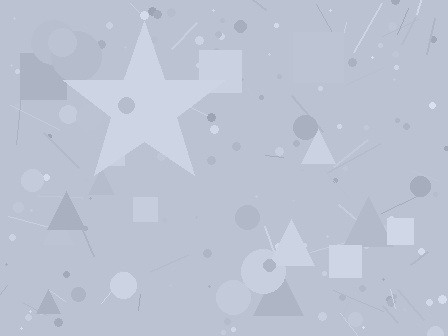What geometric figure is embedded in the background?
A star is embedded in the background.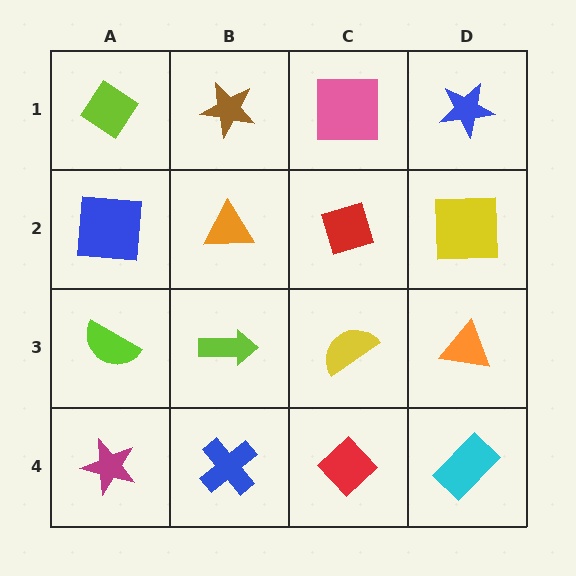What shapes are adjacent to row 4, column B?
A lime arrow (row 3, column B), a magenta star (row 4, column A), a red diamond (row 4, column C).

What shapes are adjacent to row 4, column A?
A lime semicircle (row 3, column A), a blue cross (row 4, column B).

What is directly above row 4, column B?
A lime arrow.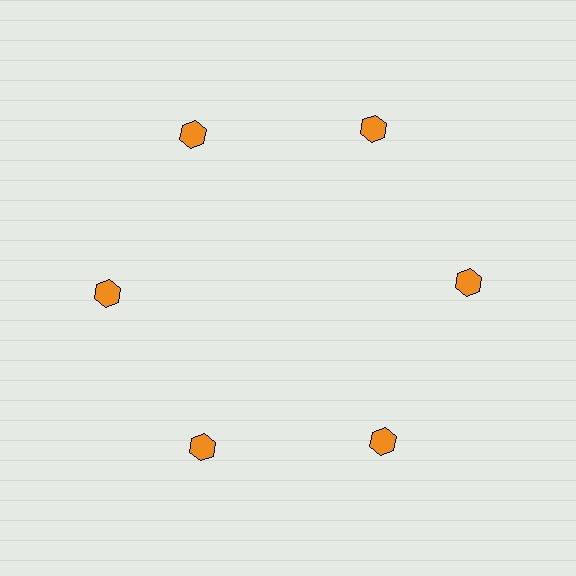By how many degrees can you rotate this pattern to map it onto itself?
The pattern maps onto itself every 60 degrees of rotation.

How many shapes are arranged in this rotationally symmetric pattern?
There are 6 shapes, arranged in 6 groups of 1.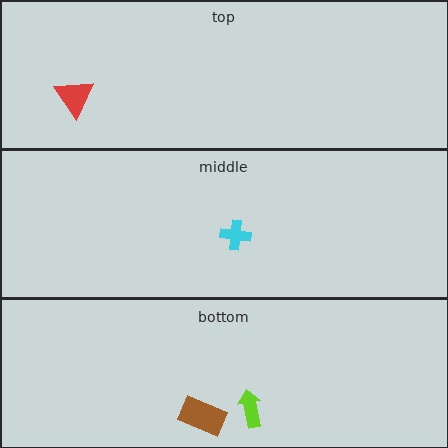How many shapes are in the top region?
1.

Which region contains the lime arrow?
The bottom region.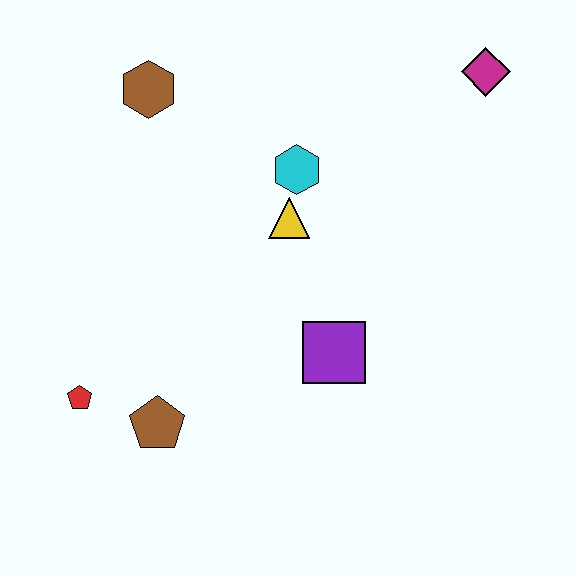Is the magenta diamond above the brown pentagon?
Yes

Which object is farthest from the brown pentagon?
The magenta diamond is farthest from the brown pentagon.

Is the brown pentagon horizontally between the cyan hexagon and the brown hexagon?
Yes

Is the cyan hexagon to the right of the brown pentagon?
Yes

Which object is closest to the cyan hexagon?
The yellow triangle is closest to the cyan hexagon.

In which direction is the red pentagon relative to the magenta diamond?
The red pentagon is to the left of the magenta diamond.